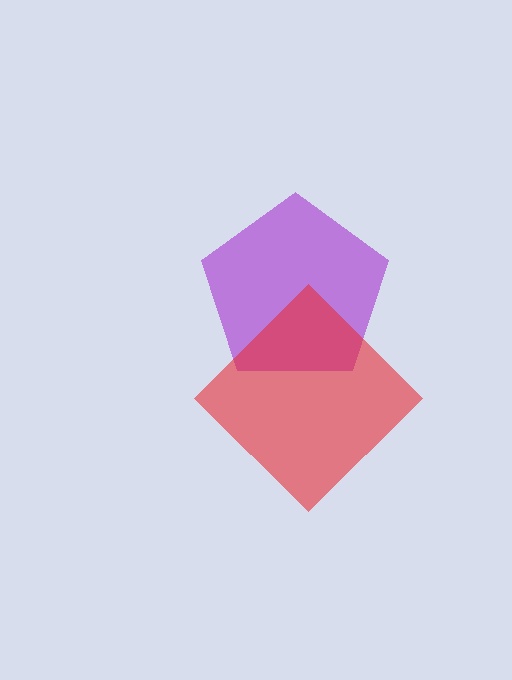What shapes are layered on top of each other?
The layered shapes are: a purple pentagon, a red diamond.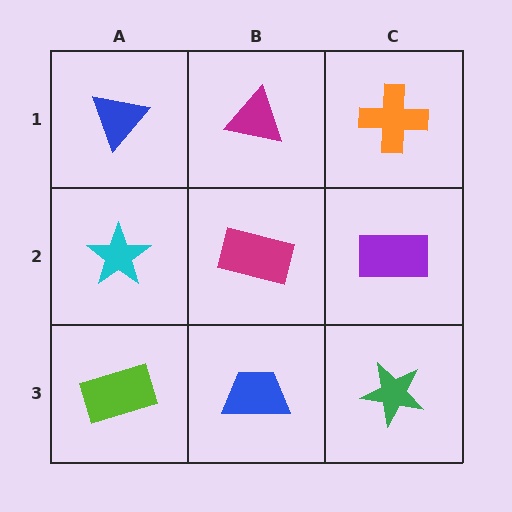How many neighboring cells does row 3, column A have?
2.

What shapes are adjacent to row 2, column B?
A magenta triangle (row 1, column B), a blue trapezoid (row 3, column B), a cyan star (row 2, column A), a purple rectangle (row 2, column C).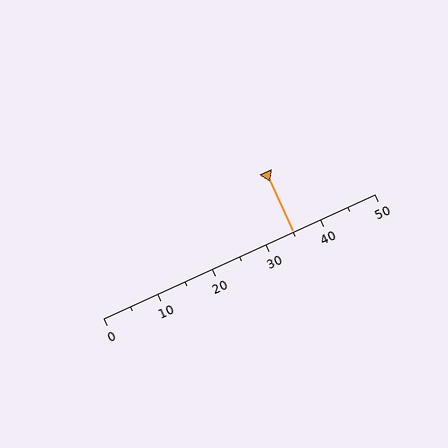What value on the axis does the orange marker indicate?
The marker indicates approximately 35.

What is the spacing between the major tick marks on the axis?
The major ticks are spaced 10 apart.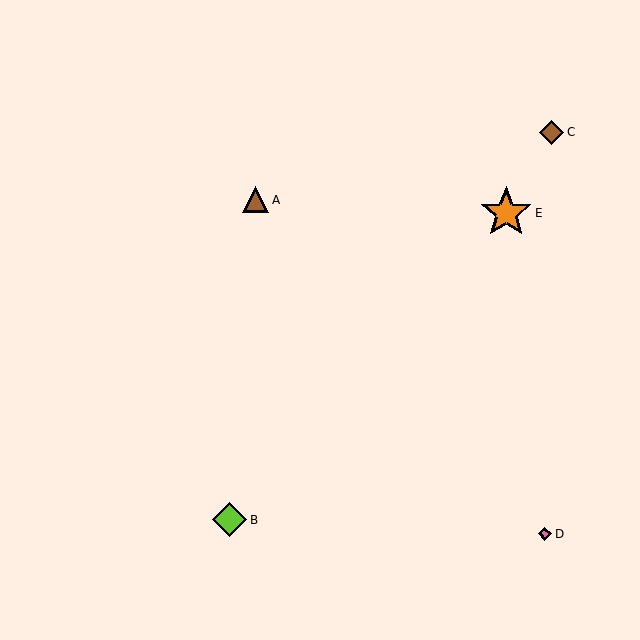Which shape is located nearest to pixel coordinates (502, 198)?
The orange star (labeled E) at (506, 213) is nearest to that location.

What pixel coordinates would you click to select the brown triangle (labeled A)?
Click at (255, 200) to select the brown triangle A.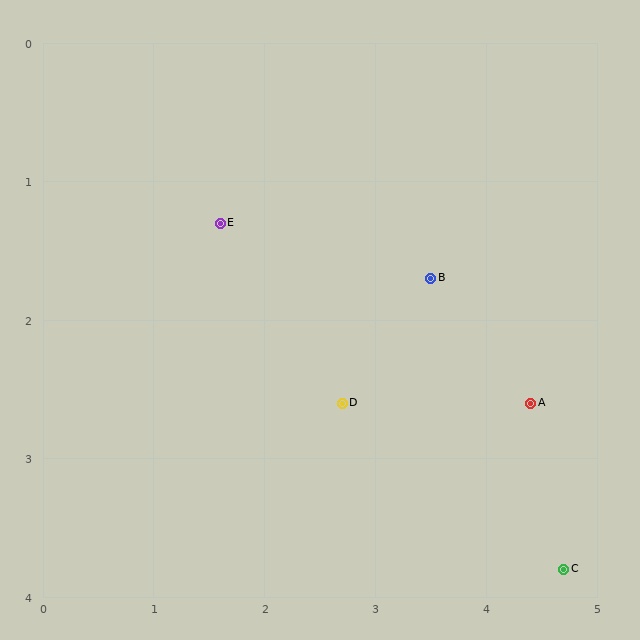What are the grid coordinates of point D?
Point D is at approximately (2.7, 2.6).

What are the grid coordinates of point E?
Point E is at approximately (1.6, 1.3).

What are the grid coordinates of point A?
Point A is at approximately (4.4, 2.6).